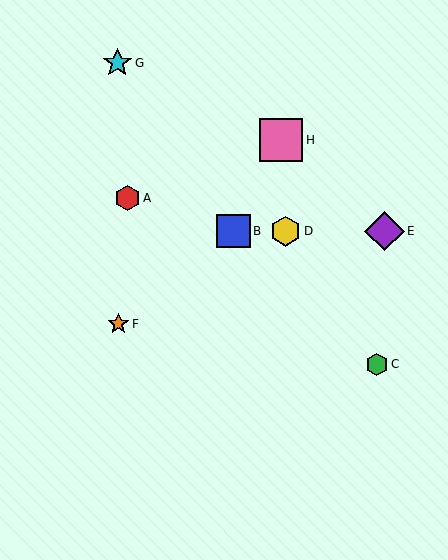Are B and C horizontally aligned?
No, B is at y≈231 and C is at y≈364.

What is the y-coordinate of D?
Object D is at y≈231.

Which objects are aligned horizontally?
Objects B, D, E are aligned horizontally.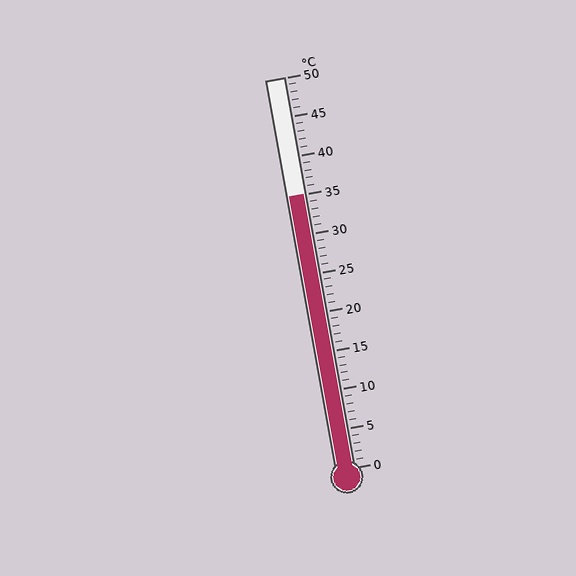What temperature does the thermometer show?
The thermometer shows approximately 35°C.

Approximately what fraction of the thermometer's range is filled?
The thermometer is filled to approximately 70% of its range.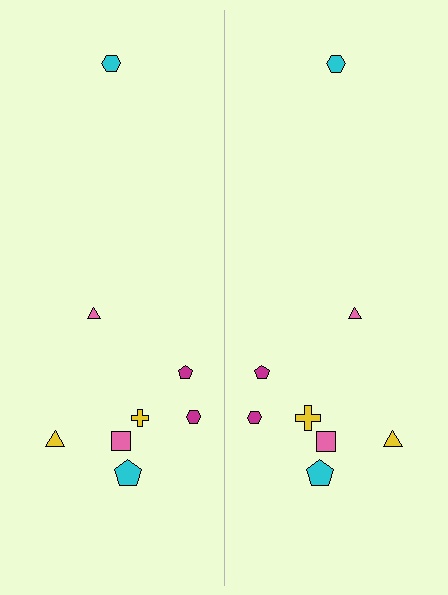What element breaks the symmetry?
The yellow cross on the right side has a different size than its mirror counterpart.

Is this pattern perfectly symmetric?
No, the pattern is not perfectly symmetric. The yellow cross on the right side has a different size than its mirror counterpart.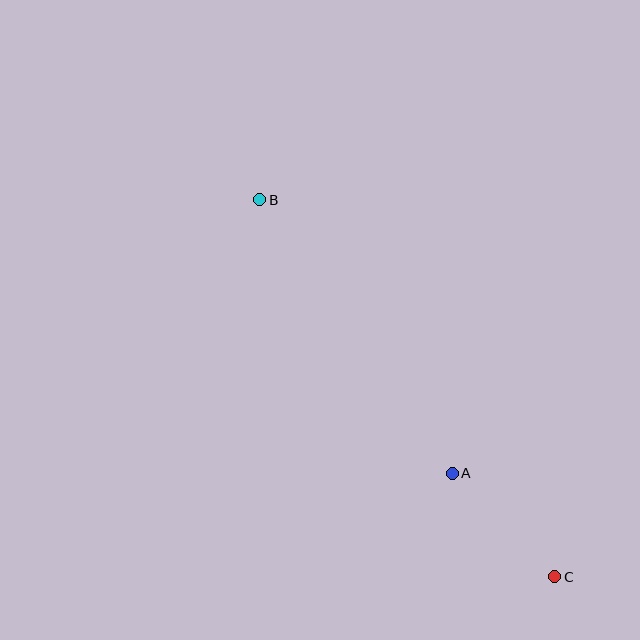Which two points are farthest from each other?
Points B and C are farthest from each other.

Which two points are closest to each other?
Points A and C are closest to each other.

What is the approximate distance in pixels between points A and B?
The distance between A and B is approximately 334 pixels.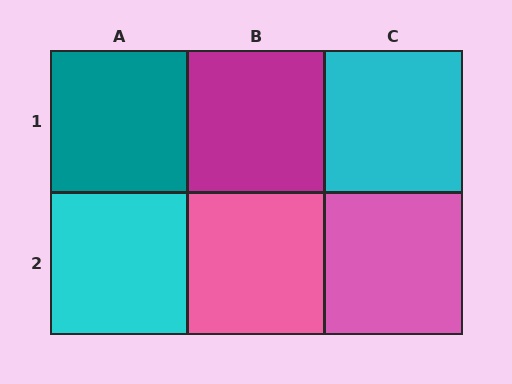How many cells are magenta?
1 cell is magenta.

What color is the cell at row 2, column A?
Cyan.